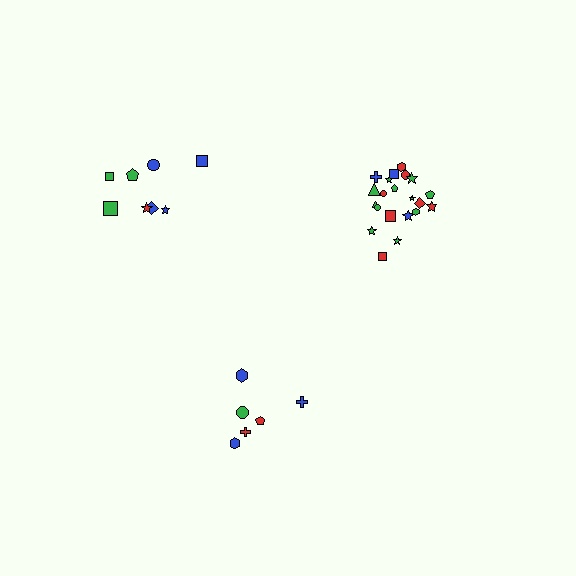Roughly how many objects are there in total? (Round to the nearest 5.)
Roughly 35 objects in total.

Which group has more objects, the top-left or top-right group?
The top-right group.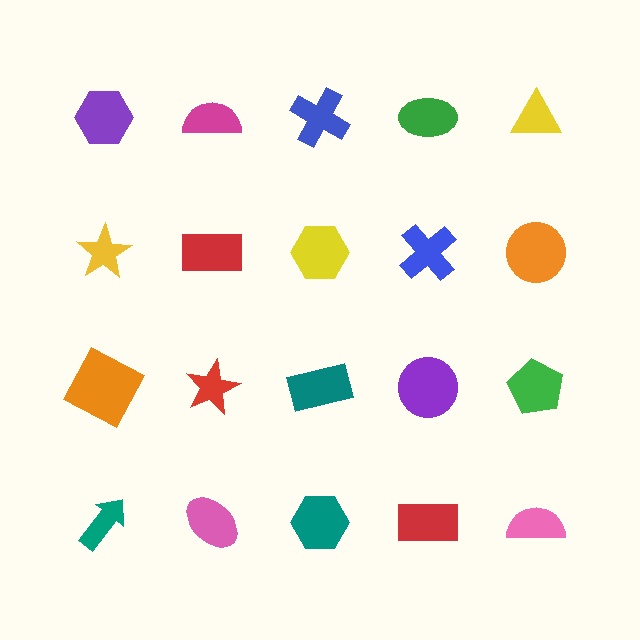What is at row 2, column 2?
A red rectangle.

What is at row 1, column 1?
A purple hexagon.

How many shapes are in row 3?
5 shapes.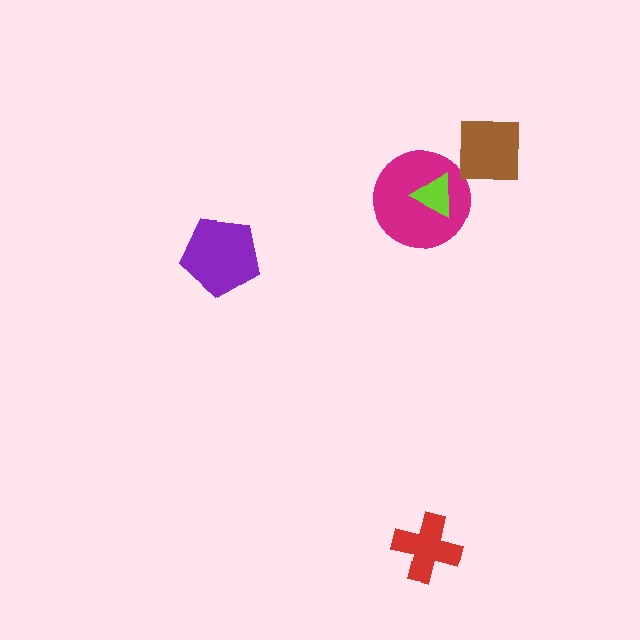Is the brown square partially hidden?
No, no other shape covers it.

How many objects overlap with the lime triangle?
1 object overlaps with the lime triangle.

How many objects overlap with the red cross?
0 objects overlap with the red cross.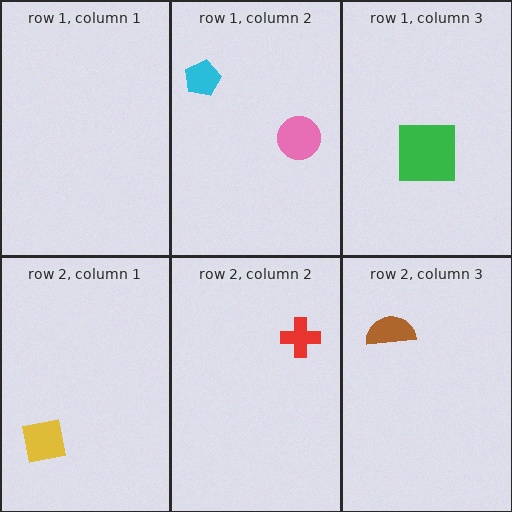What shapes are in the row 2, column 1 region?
The yellow square.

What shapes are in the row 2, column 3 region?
The brown semicircle.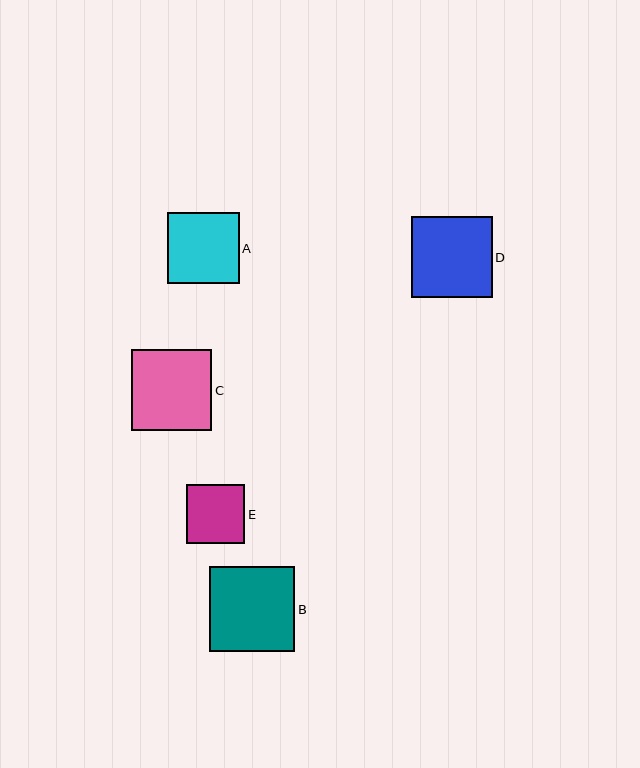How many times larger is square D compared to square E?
Square D is approximately 1.4 times the size of square E.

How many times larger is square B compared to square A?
Square B is approximately 1.2 times the size of square A.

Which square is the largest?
Square B is the largest with a size of approximately 85 pixels.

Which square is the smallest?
Square E is the smallest with a size of approximately 59 pixels.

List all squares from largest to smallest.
From largest to smallest: B, D, C, A, E.